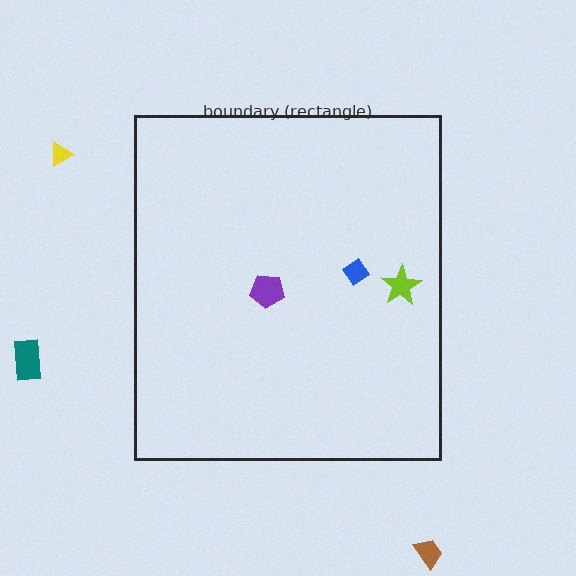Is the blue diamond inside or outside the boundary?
Inside.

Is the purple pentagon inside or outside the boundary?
Inside.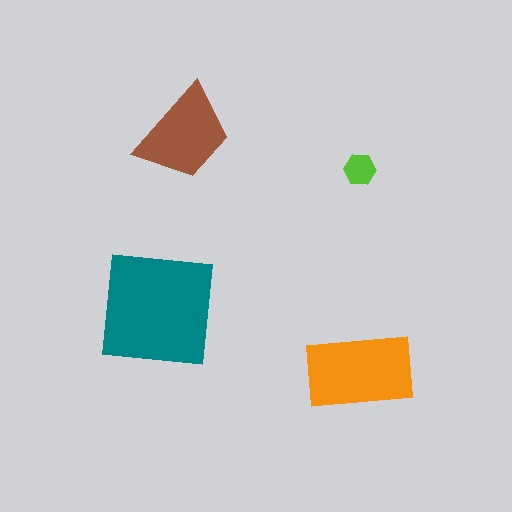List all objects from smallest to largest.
The lime hexagon, the brown trapezoid, the orange rectangle, the teal square.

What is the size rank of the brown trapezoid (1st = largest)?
3rd.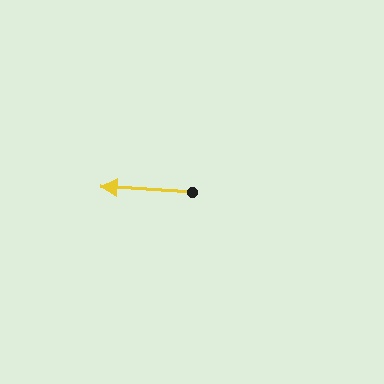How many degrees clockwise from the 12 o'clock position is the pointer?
Approximately 273 degrees.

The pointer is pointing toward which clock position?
Roughly 9 o'clock.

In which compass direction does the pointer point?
West.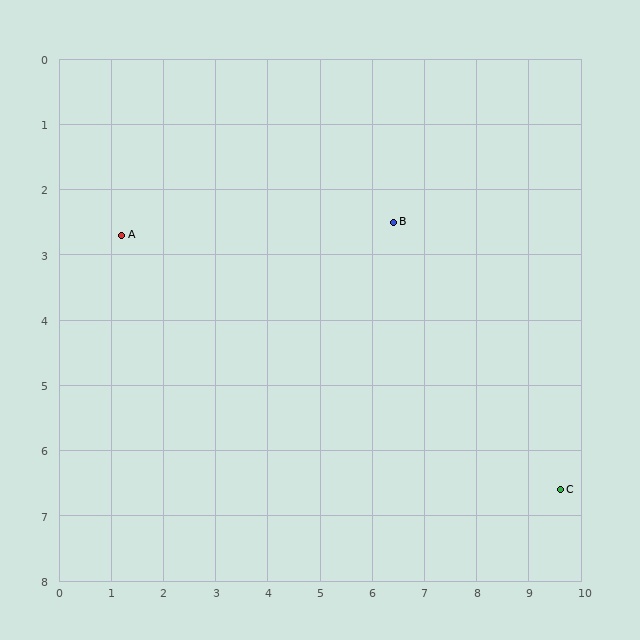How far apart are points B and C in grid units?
Points B and C are about 5.2 grid units apart.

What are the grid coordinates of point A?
Point A is at approximately (1.2, 2.7).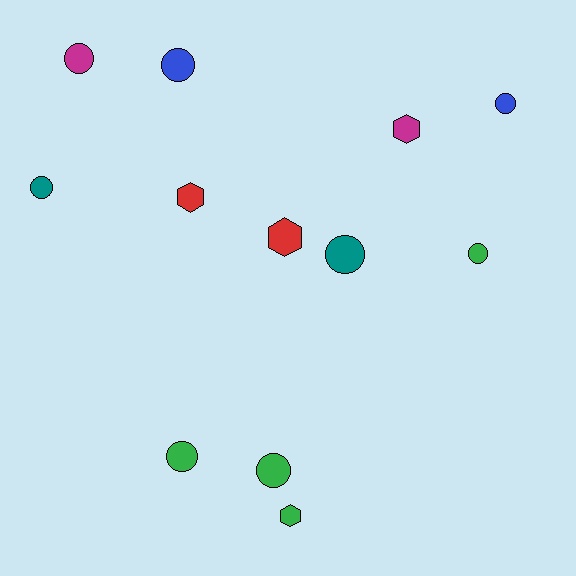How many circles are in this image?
There are 8 circles.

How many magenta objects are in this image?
There are 2 magenta objects.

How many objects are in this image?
There are 12 objects.